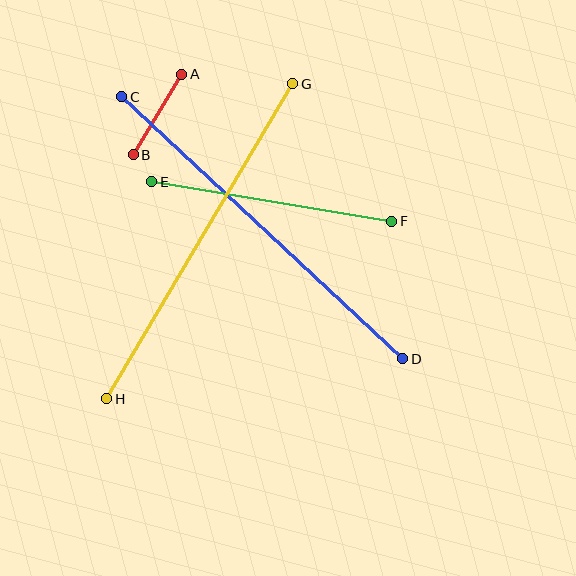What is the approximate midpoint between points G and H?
The midpoint is at approximately (200, 241) pixels.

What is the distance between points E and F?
The distance is approximately 243 pixels.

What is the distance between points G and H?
The distance is approximately 366 pixels.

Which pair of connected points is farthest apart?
Points C and D are farthest apart.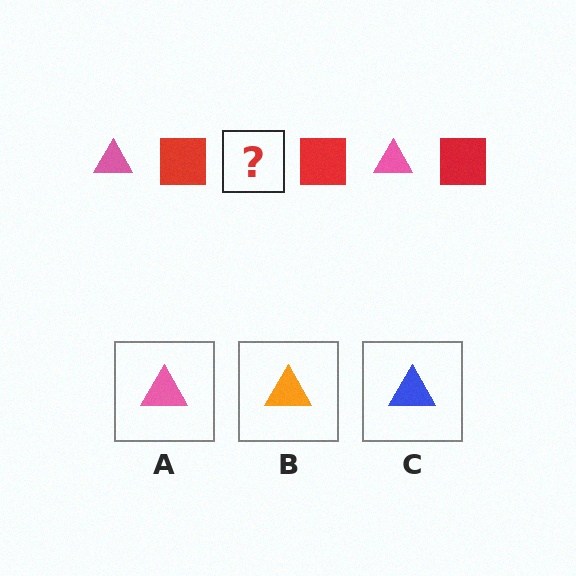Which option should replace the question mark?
Option A.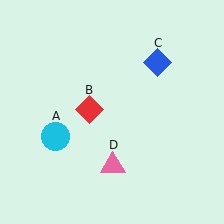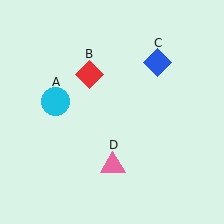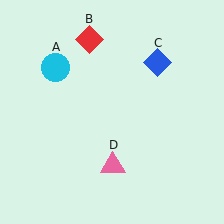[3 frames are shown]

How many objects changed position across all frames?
2 objects changed position: cyan circle (object A), red diamond (object B).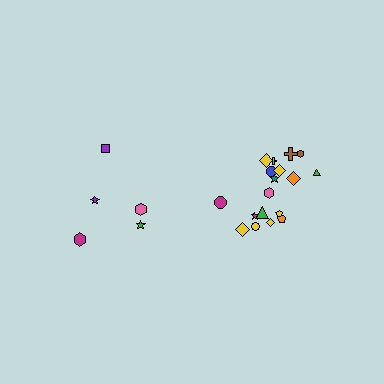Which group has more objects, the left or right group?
The right group.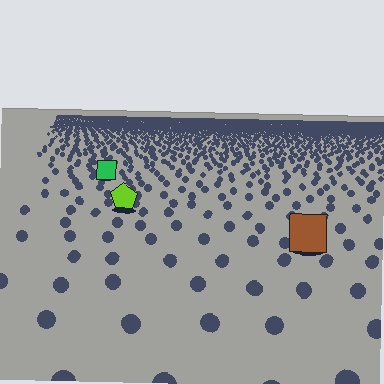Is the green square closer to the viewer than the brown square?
No. The brown square is closer — you can tell from the texture gradient: the ground texture is coarser near it.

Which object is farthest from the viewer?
The green square is farthest from the viewer. It appears smaller and the ground texture around it is denser.